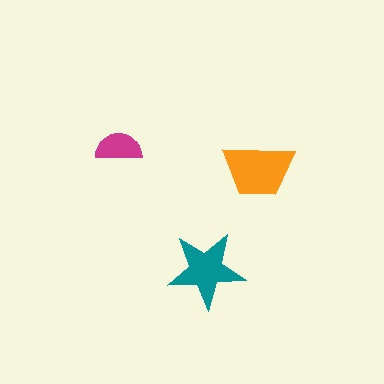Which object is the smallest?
The magenta semicircle.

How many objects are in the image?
There are 3 objects in the image.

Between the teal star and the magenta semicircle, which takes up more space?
The teal star.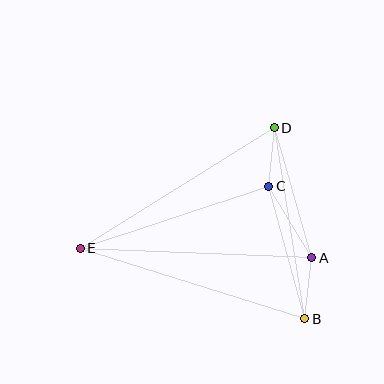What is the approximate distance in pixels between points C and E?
The distance between C and E is approximately 198 pixels.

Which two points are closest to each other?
Points C and D are closest to each other.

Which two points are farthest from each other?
Points B and E are farthest from each other.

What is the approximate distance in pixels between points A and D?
The distance between A and D is approximately 135 pixels.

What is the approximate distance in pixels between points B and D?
The distance between B and D is approximately 193 pixels.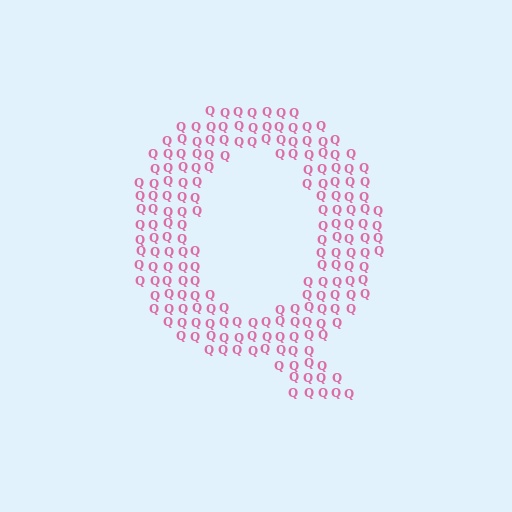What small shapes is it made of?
It is made of small letter Q's.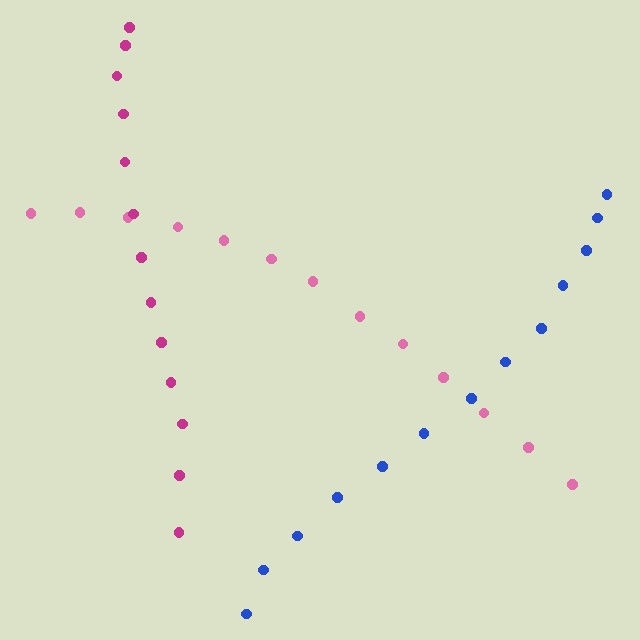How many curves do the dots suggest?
There are 3 distinct paths.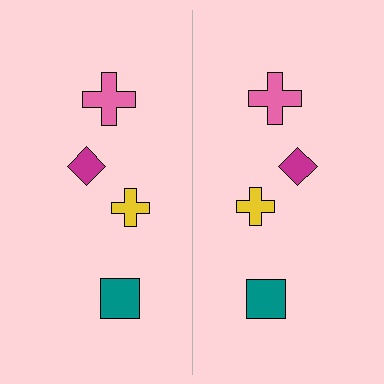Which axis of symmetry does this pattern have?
The pattern has a vertical axis of symmetry running through the center of the image.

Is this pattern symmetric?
Yes, this pattern has bilateral (reflection) symmetry.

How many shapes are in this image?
There are 8 shapes in this image.